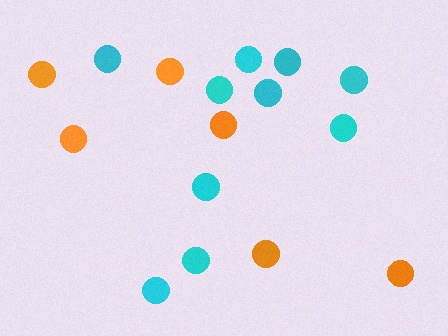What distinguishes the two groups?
There are 2 groups: one group of cyan circles (10) and one group of orange circles (6).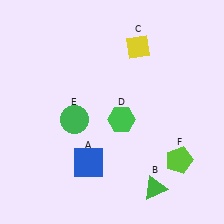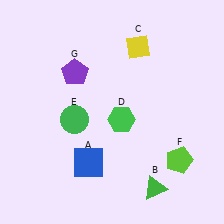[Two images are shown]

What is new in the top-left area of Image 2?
A purple pentagon (G) was added in the top-left area of Image 2.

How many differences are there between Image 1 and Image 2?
There is 1 difference between the two images.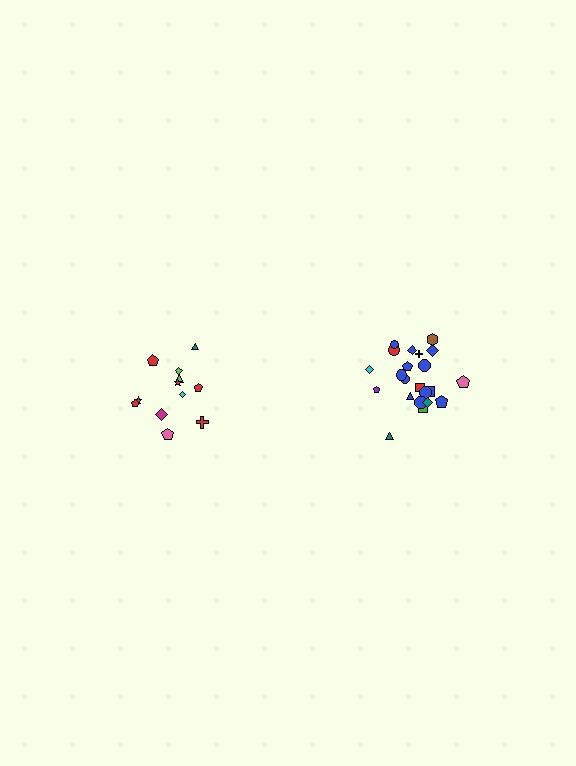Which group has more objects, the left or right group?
The right group.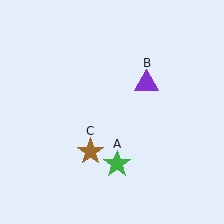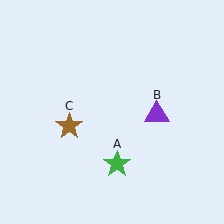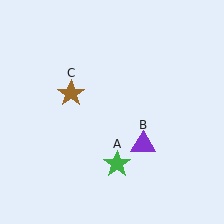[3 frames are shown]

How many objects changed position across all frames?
2 objects changed position: purple triangle (object B), brown star (object C).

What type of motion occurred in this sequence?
The purple triangle (object B), brown star (object C) rotated clockwise around the center of the scene.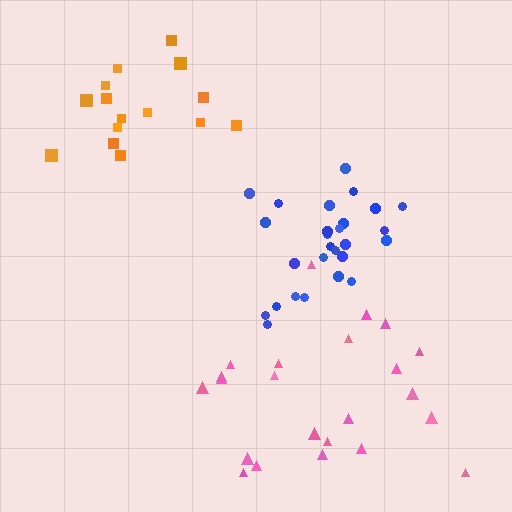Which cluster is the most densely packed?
Blue.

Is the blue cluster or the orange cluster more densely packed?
Blue.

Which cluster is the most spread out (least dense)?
Pink.